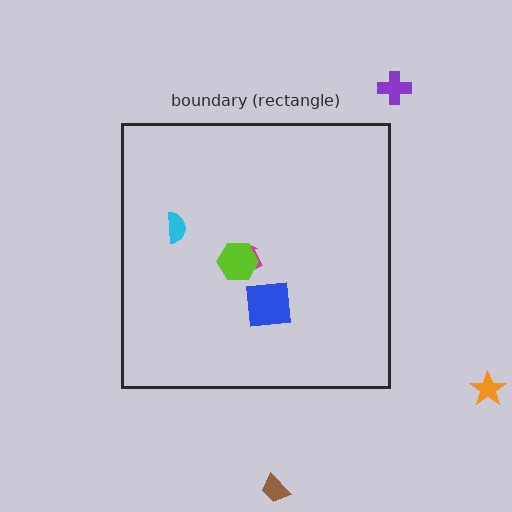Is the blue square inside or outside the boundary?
Inside.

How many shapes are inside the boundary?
4 inside, 3 outside.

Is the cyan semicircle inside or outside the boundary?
Inside.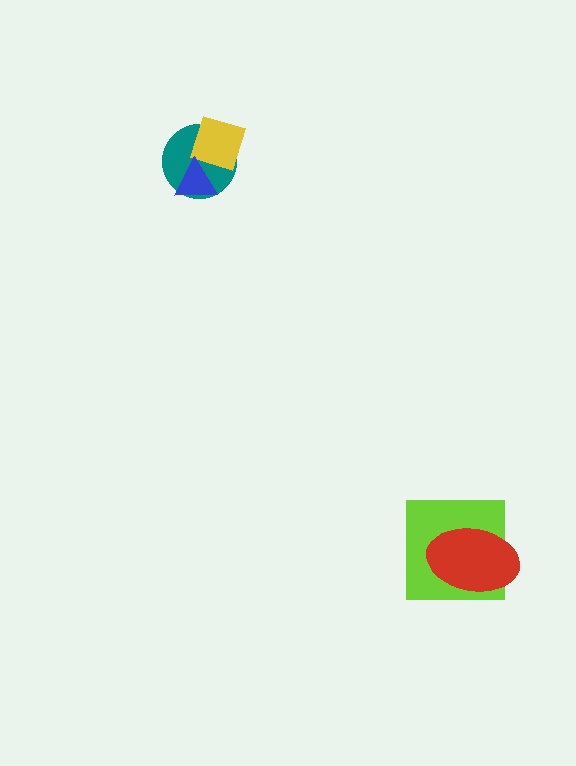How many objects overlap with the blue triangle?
2 objects overlap with the blue triangle.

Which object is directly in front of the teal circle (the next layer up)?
The yellow diamond is directly in front of the teal circle.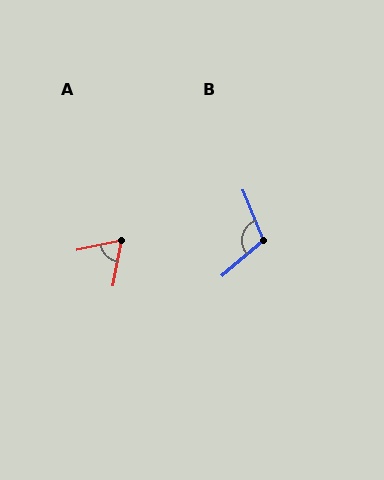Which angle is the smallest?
A, at approximately 68 degrees.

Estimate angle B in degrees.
Approximately 108 degrees.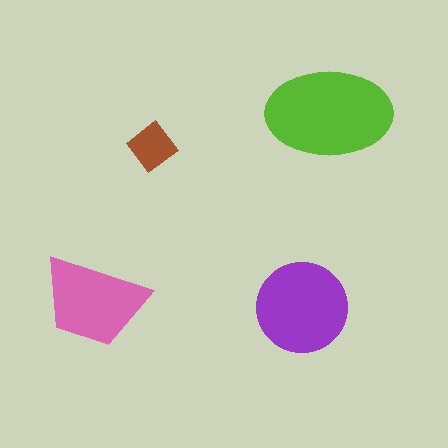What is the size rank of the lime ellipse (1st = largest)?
1st.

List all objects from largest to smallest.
The lime ellipse, the purple circle, the pink trapezoid, the brown diamond.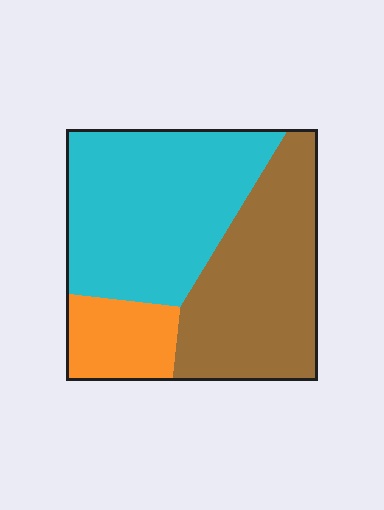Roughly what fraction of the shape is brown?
Brown takes up about two fifths (2/5) of the shape.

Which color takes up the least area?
Orange, at roughly 15%.